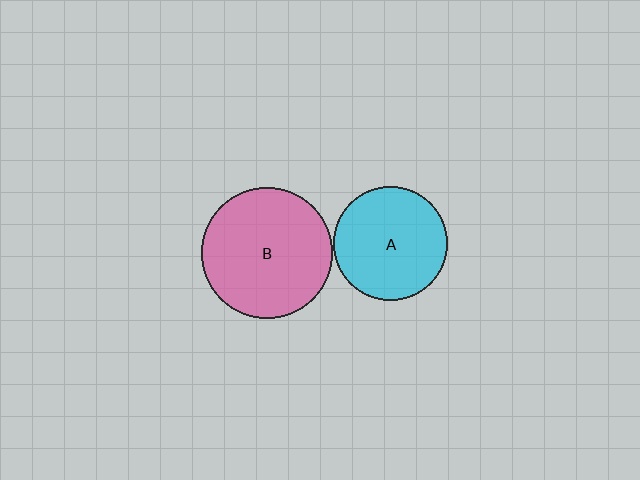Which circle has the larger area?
Circle B (pink).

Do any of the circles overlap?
No, none of the circles overlap.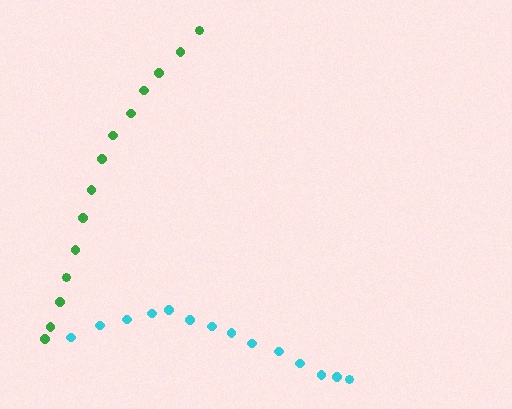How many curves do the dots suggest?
There are 2 distinct paths.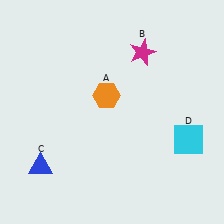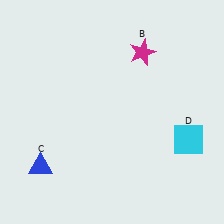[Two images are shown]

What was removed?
The orange hexagon (A) was removed in Image 2.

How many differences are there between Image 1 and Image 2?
There is 1 difference between the two images.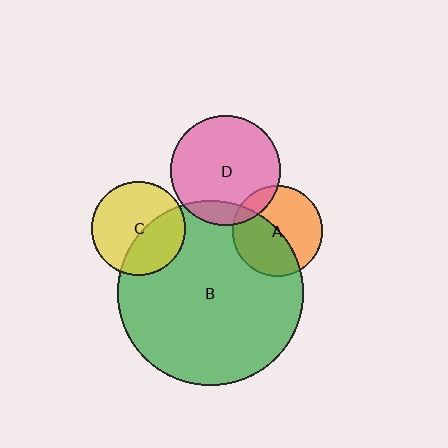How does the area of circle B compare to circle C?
Approximately 3.9 times.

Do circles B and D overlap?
Yes.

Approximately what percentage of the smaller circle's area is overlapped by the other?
Approximately 15%.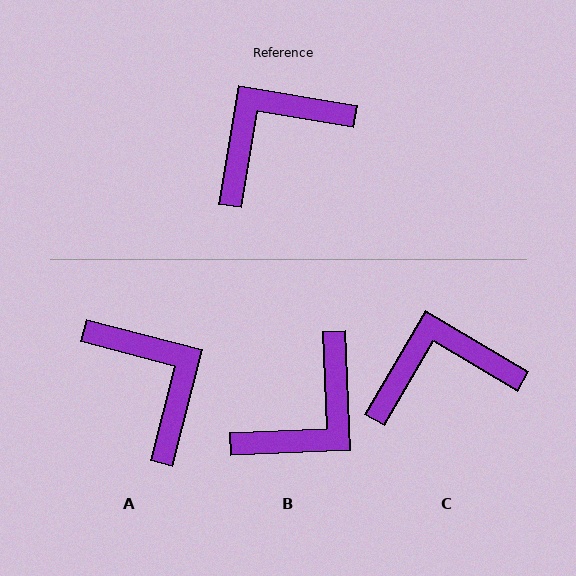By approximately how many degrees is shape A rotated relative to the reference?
Approximately 95 degrees clockwise.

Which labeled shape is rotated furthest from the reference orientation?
B, about 168 degrees away.